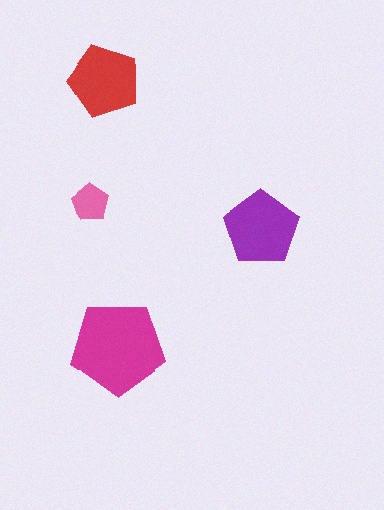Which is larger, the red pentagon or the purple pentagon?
The purple one.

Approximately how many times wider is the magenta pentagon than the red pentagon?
About 1.5 times wider.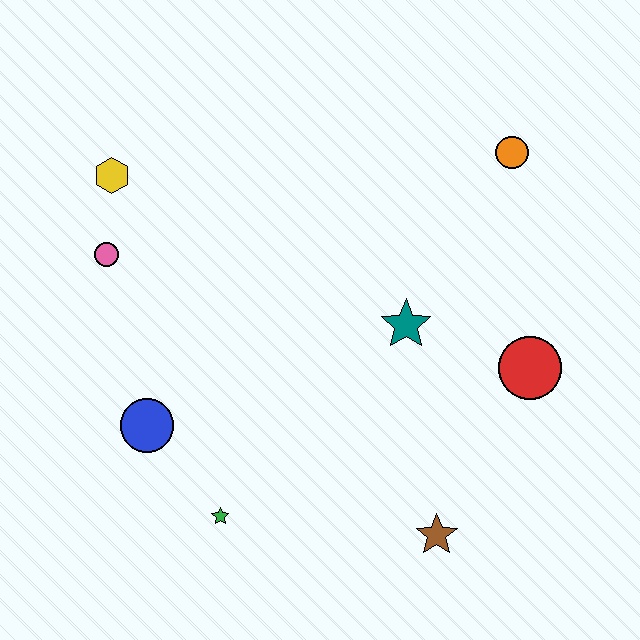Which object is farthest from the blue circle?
The orange circle is farthest from the blue circle.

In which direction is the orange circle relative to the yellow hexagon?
The orange circle is to the right of the yellow hexagon.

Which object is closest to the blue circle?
The green star is closest to the blue circle.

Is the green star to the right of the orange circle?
No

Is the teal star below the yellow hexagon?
Yes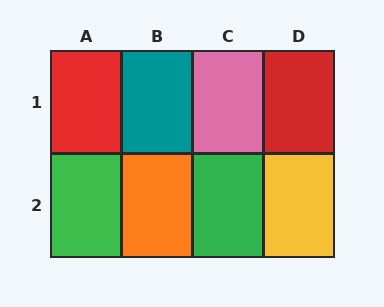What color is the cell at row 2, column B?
Orange.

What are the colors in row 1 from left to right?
Red, teal, pink, red.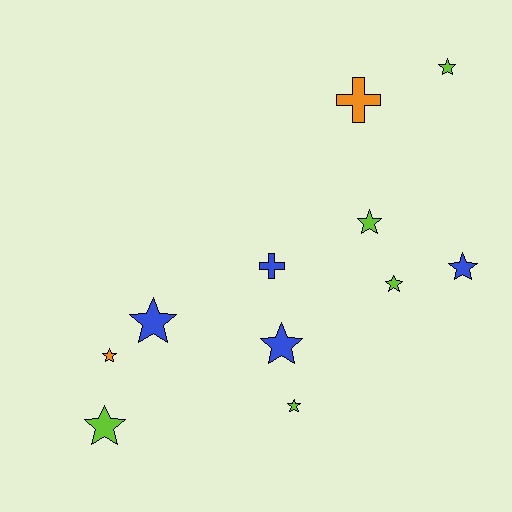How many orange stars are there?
There is 1 orange star.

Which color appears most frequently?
Lime, with 5 objects.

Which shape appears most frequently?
Star, with 9 objects.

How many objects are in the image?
There are 11 objects.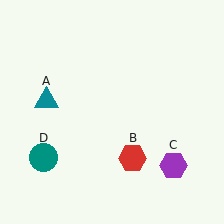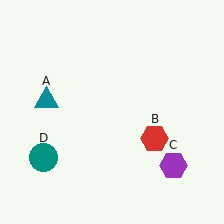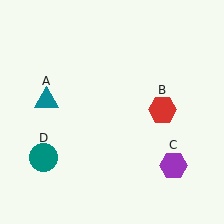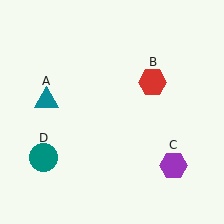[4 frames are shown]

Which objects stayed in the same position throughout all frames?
Teal triangle (object A) and purple hexagon (object C) and teal circle (object D) remained stationary.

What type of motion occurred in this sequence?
The red hexagon (object B) rotated counterclockwise around the center of the scene.